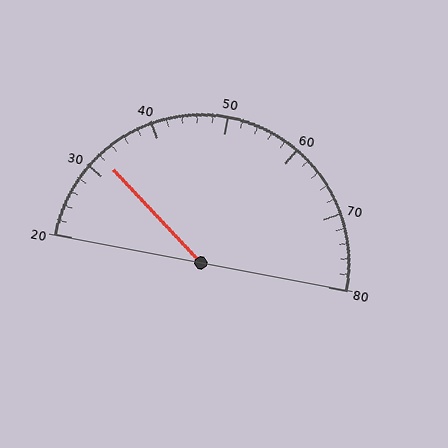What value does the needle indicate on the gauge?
The needle indicates approximately 32.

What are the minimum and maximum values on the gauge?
The gauge ranges from 20 to 80.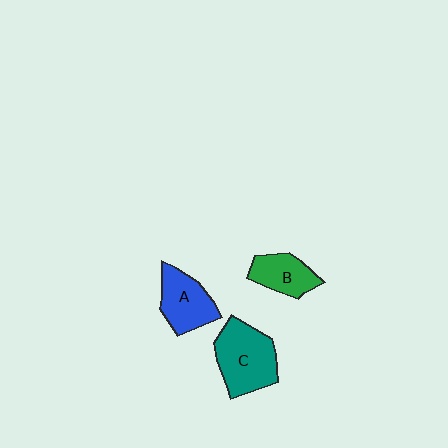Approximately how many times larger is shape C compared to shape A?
Approximately 1.3 times.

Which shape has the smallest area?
Shape B (green).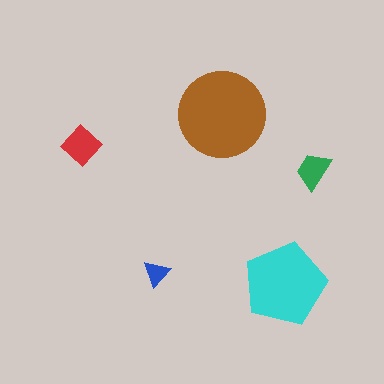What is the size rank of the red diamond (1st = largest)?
3rd.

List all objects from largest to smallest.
The brown circle, the cyan pentagon, the red diamond, the green trapezoid, the blue triangle.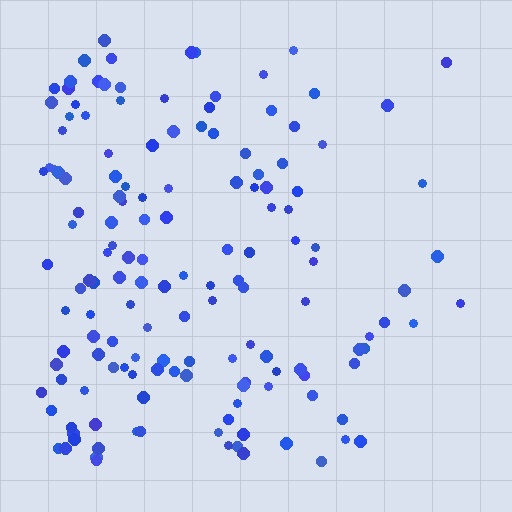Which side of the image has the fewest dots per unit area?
The right.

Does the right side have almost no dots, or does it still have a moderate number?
Still a moderate number, just noticeably fewer than the left.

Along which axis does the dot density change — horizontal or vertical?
Horizontal.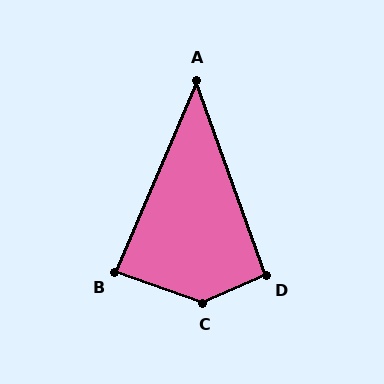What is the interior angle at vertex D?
Approximately 94 degrees (approximately right).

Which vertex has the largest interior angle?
C, at approximately 137 degrees.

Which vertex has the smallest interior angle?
A, at approximately 43 degrees.